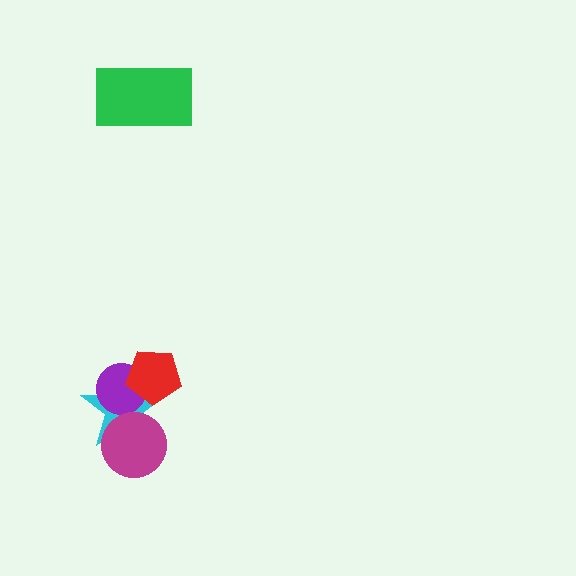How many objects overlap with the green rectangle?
0 objects overlap with the green rectangle.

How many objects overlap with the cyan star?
3 objects overlap with the cyan star.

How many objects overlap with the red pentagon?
2 objects overlap with the red pentagon.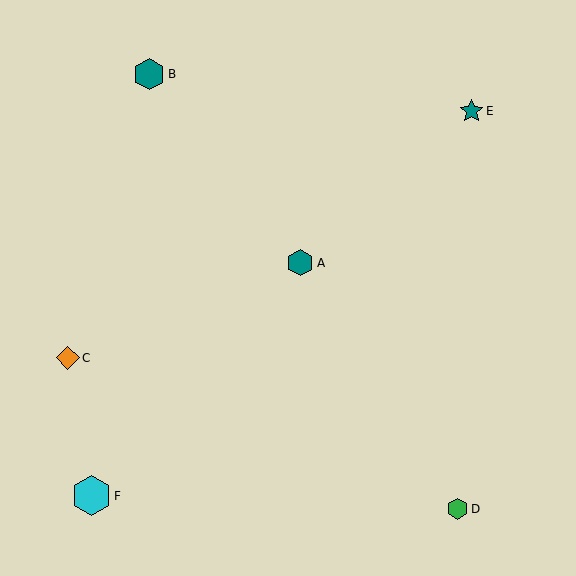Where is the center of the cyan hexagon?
The center of the cyan hexagon is at (91, 496).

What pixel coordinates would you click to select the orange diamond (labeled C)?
Click at (68, 358) to select the orange diamond C.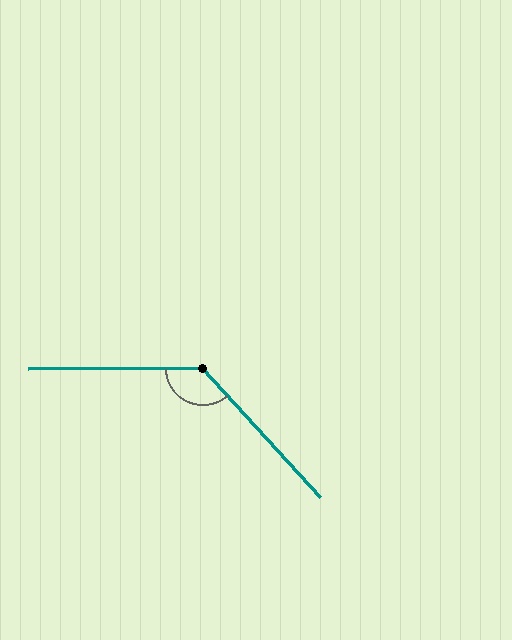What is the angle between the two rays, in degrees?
Approximately 132 degrees.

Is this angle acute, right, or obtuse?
It is obtuse.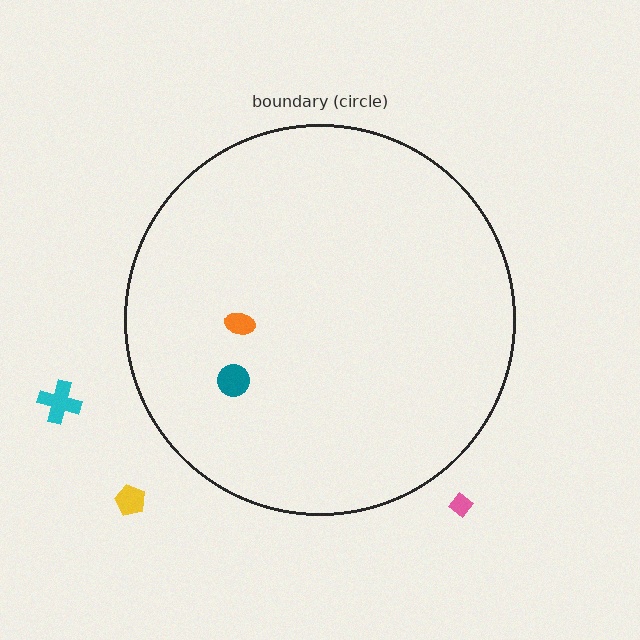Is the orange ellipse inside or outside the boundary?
Inside.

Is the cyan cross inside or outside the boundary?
Outside.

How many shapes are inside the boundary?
2 inside, 3 outside.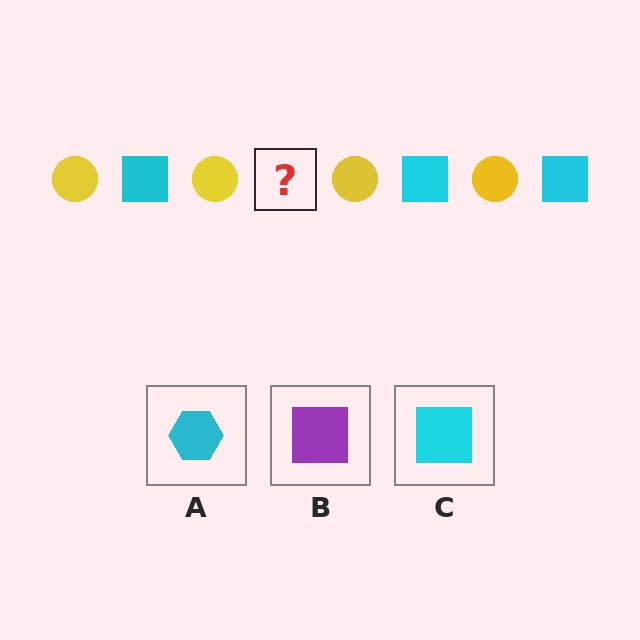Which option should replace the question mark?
Option C.